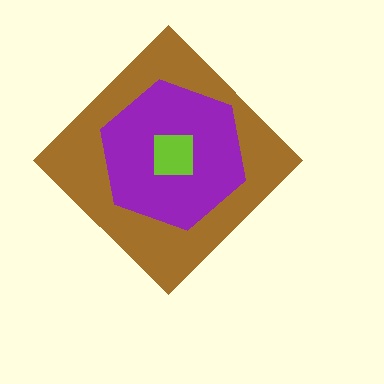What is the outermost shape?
The brown diamond.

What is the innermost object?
The lime square.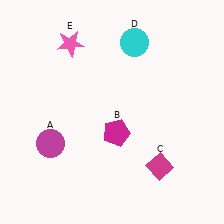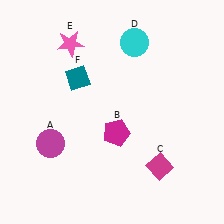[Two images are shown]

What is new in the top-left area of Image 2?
A teal diamond (F) was added in the top-left area of Image 2.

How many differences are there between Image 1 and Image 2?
There is 1 difference between the two images.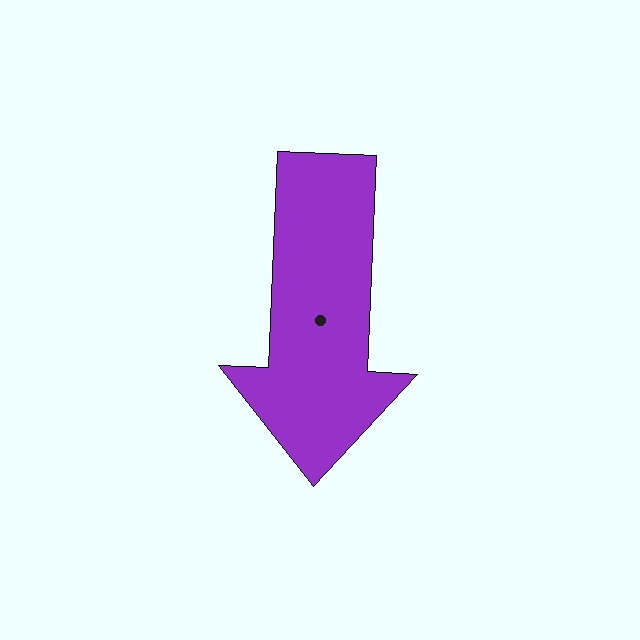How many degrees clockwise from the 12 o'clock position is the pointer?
Approximately 182 degrees.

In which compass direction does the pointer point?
South.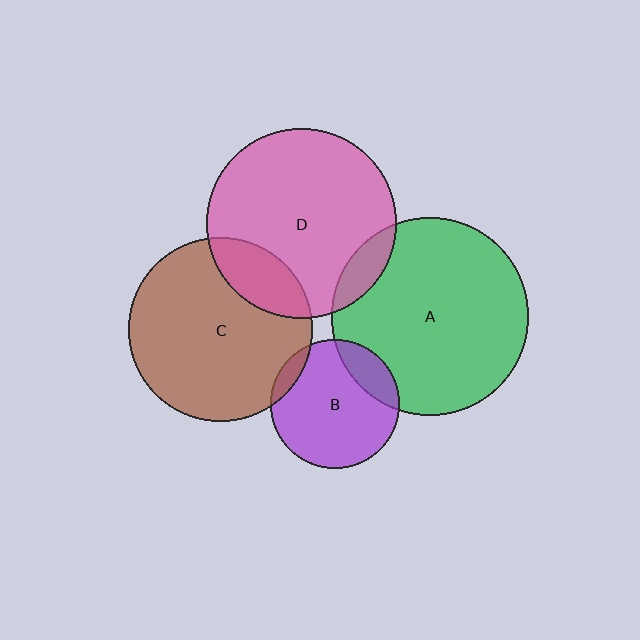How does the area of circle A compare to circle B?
Approximately 2.3 times.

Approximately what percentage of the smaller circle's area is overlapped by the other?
Approximately 15%.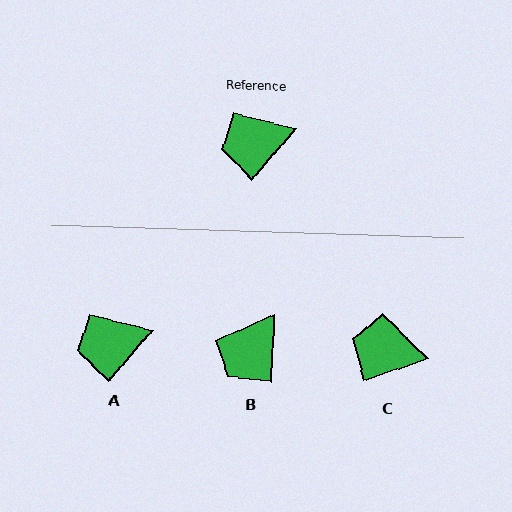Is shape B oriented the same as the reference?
No, it is off by about 38 degrees.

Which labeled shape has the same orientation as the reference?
A.